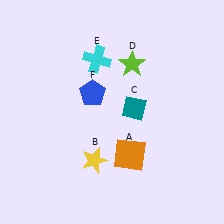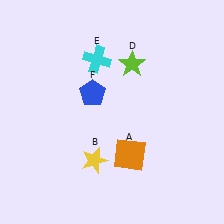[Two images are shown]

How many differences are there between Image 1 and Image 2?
There is 1 difference between the two images.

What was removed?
The teal diamond (C) was removed in Image 2.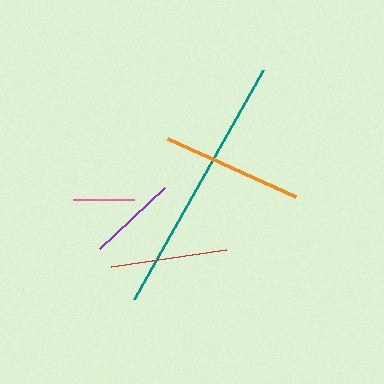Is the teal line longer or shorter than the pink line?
The teal line is longer than the pink line.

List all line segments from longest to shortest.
From longest to shortest: teal, orange, red, purple, pink.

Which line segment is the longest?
The teal line is the longest at approximately 263 pixels.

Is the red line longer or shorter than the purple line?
The red line is longer than the purple line.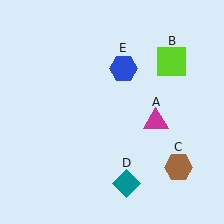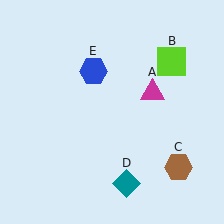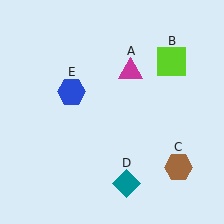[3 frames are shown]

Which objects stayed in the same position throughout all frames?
Lime square (object B) and brown hexagon (object C) and teal diamond (object D) remained stationary.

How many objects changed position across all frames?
2 objects changed position: magenta triangle (object A), blue hexagon (object E).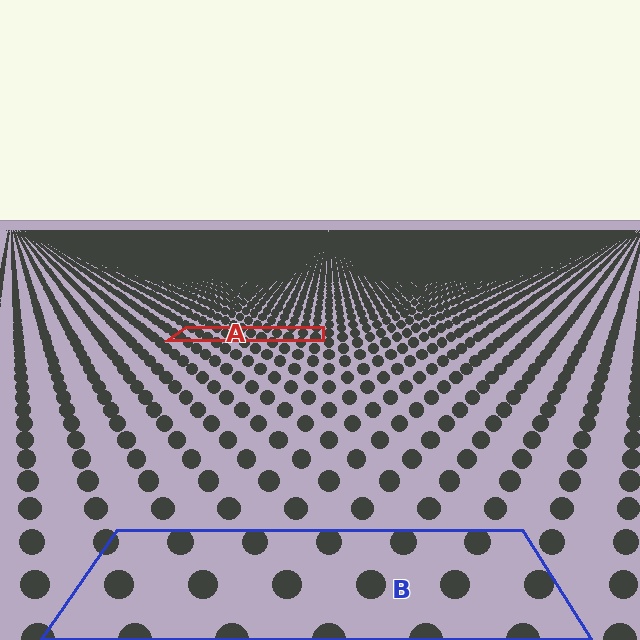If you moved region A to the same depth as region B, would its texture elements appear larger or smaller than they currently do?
They would appear larger. At a closer depth, the same texture elements are projected at a bigger on-screen size.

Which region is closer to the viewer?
Region B is closer. The texture elements there are larger and more spread out.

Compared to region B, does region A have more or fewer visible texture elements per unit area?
Region A has more texture elements per unit area — they are packed more densely because it is farther away.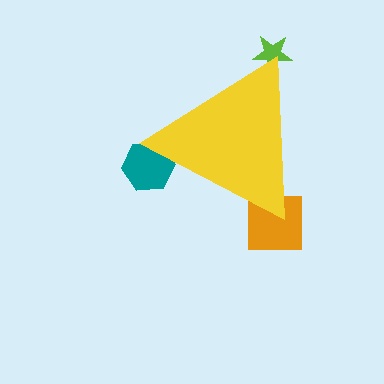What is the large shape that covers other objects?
A yellow triangle.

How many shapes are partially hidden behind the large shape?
3 shapes are partially hidden.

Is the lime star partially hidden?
Yes, the lime star is partially hidden behind the yellow triangle.